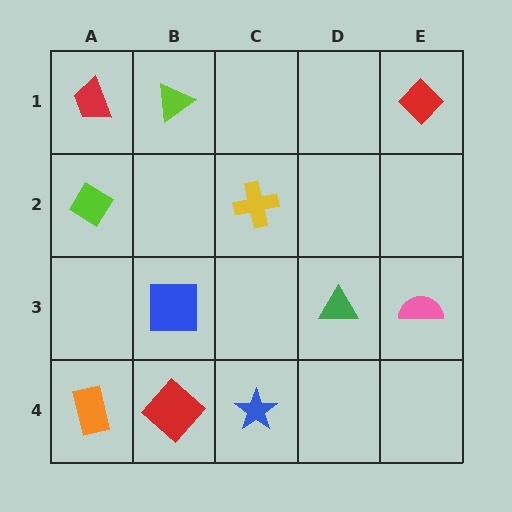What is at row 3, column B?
A blue square.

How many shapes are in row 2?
2 shapes.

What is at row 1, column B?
A lime triangle.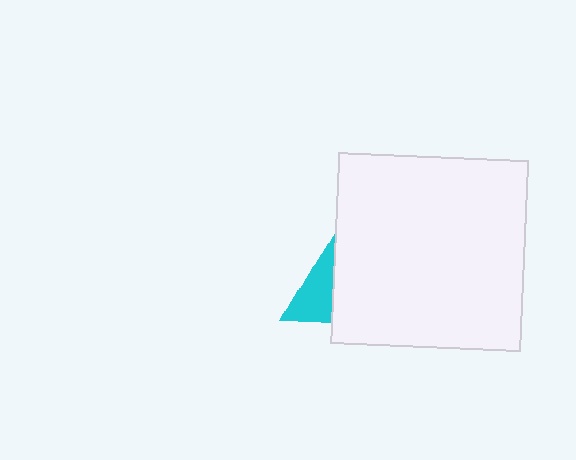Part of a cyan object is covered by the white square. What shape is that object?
It is a triangle.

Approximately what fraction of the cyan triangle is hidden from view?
Roughly 66% of the cyan triangle is hidden behind the white square.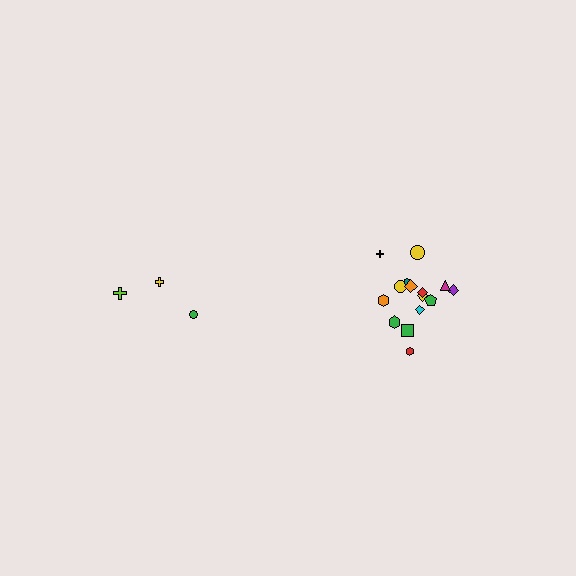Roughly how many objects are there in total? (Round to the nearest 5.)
Roughly 20 objects in total.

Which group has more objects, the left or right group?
The right group.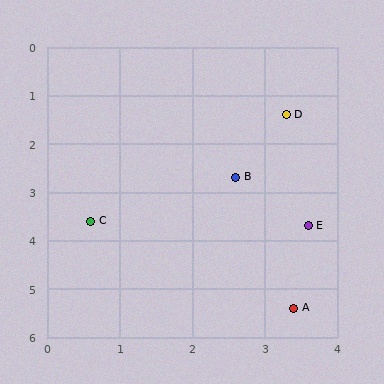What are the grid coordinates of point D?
Point D is at approximately (3.3, 1.4).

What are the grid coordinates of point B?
Point B is at approximately (2.6, 2.7).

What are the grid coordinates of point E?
Point E is at approximately (3.6, 3.7).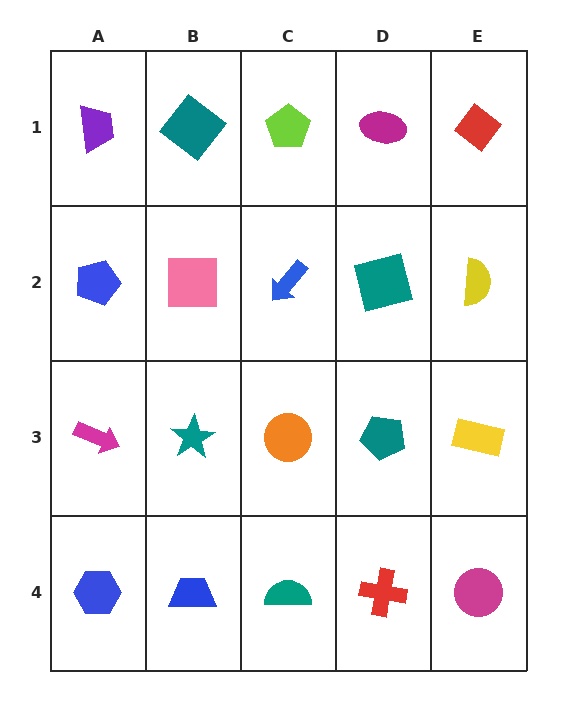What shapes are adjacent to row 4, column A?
A magenta arrow (row 3, column A), a blue trapezoid (row 4, column B).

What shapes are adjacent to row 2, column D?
A magenta ellipse (row 1, column D), a teal pentagon (row 3, column D), a blue arrow (row 2, column C), a yellow semicircle (row 2, column E).